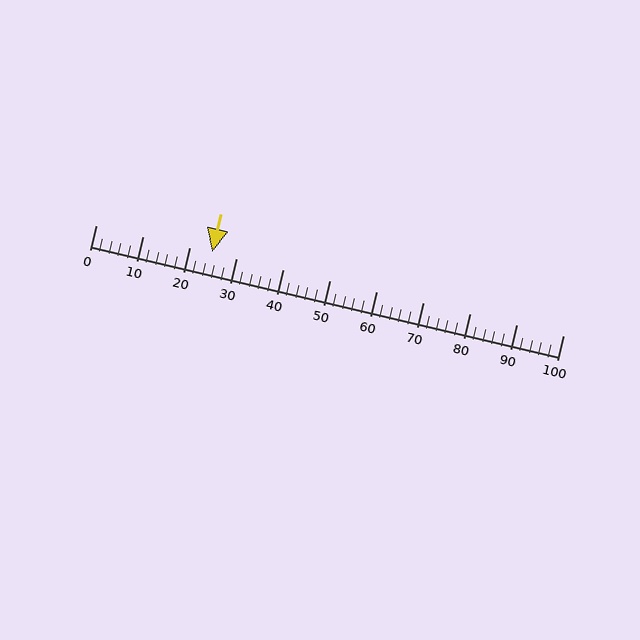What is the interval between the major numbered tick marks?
The major tick marks are spaced 10 units apart.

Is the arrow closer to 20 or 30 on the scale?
The arrow is closer to 20.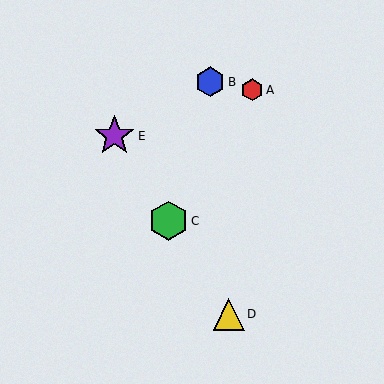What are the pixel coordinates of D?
Object D is at (229, 314).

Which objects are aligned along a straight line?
Objects C, D, E are aligned along a straight line.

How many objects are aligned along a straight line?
3 objects (C, D, E) are aligned along a straight line.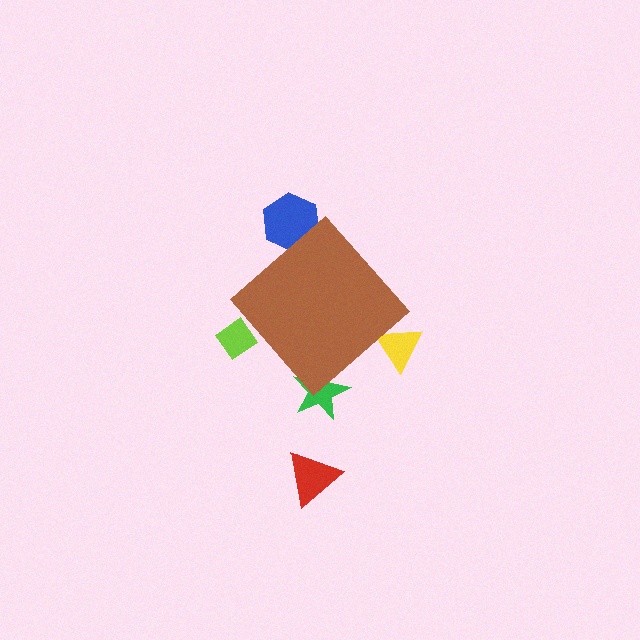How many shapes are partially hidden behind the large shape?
4 shapes are partially hidden.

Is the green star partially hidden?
Yes, the green star is partially hidden behind the brown diamond.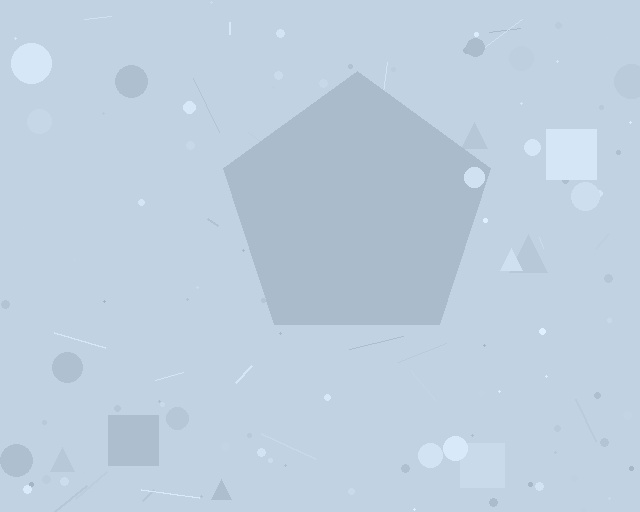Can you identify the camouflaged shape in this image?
The camouflaged shape is a pentagon.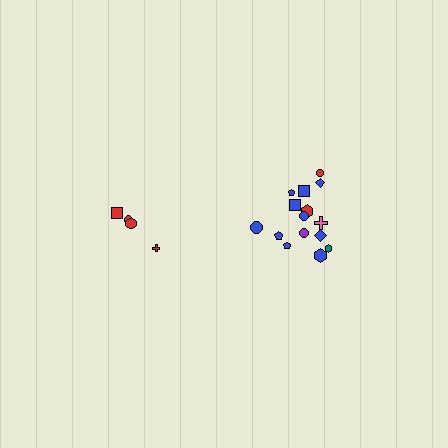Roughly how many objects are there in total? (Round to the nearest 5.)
Roughly 20 objects in total.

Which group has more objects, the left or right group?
The right group.